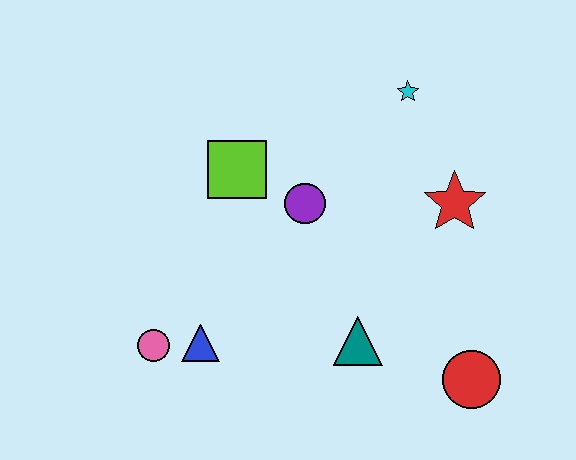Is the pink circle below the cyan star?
Yes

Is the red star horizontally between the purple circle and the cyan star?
No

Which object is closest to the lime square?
The purple circle is closest to the lime square.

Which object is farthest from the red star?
The pink circle is farthest from the red star.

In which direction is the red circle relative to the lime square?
The red circle is to the right of the lime square.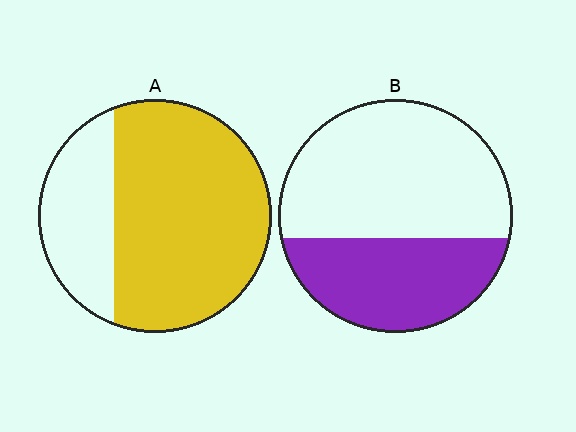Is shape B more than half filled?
No.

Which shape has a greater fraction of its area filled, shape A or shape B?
Shape A.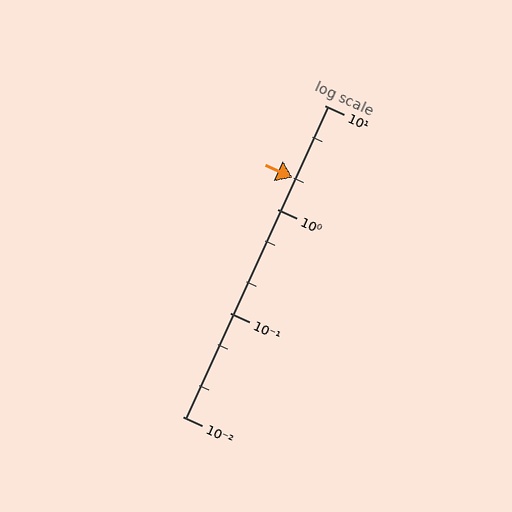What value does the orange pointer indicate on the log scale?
The pointer indicates approximately 2.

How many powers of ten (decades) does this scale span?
The scale spans 3 decades, from 0.01 to 10.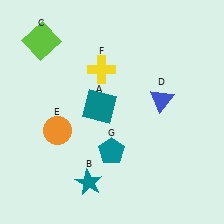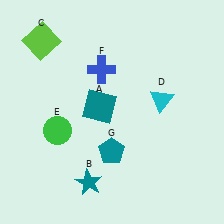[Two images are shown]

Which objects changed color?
D changed from blue to cyan. E changed from orange to green. F changed from yellow to blue.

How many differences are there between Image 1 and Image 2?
There are 3 differences between the two images.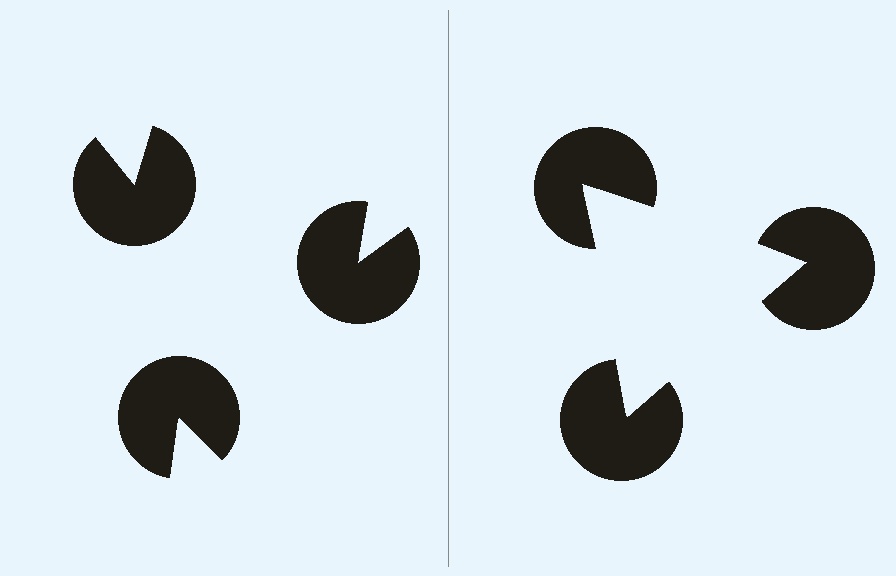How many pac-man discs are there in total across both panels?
6 — 3 on each side.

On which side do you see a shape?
An illusory triangle appears on the right side. On the left side the wedge cuts are rotated, so no coherent shape forms.